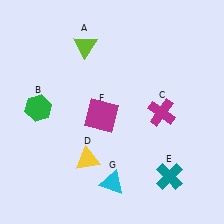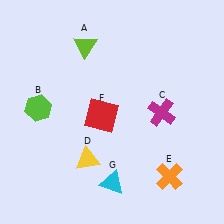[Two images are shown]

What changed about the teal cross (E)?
In Image 1, E is teal. In Image 2, it changed to orange.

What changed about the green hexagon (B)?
In Image 1, B is green. In Image 2, it changed to lime.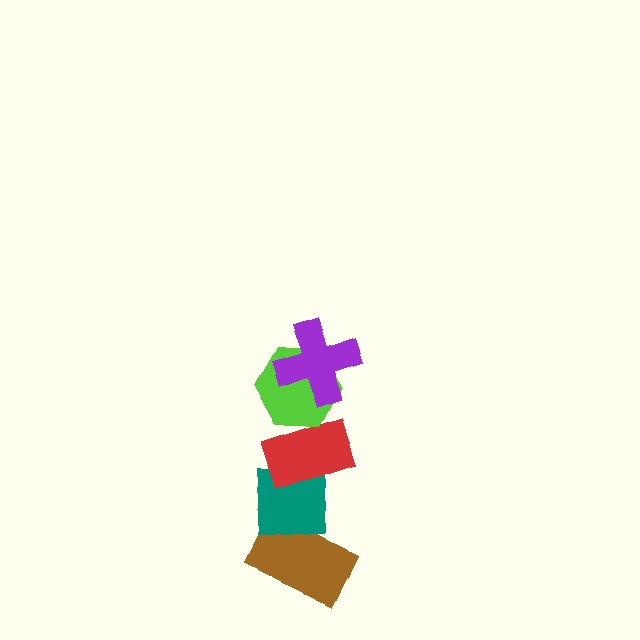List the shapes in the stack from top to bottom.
From top to bottom: the purple cross, the lime hexagon, the red rectangle, the teal square, the brown rectangle.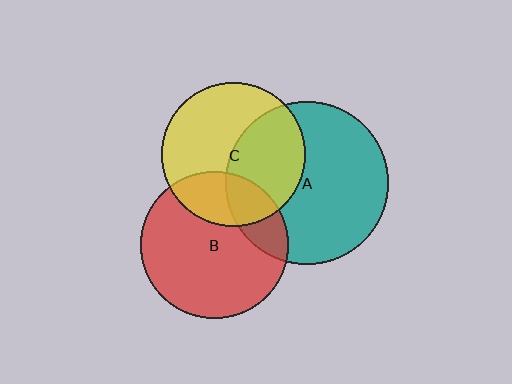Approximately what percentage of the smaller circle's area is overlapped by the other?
Approximately 45%.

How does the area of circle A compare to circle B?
Approximately 1.2 times.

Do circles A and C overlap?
Yes.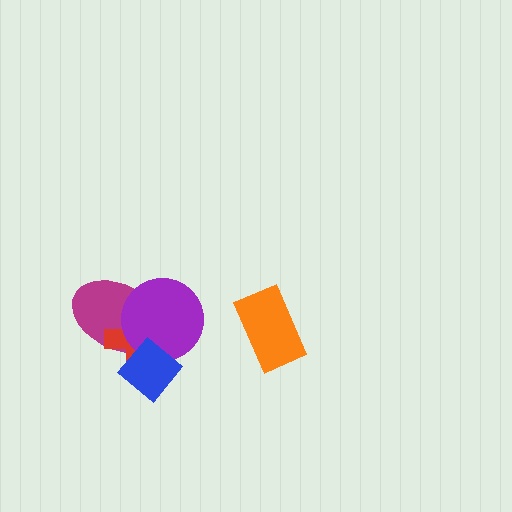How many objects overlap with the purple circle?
3 objects overlap with the purple circle.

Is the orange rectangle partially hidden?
No, no other shape covers it.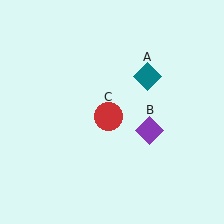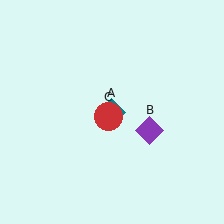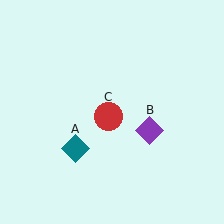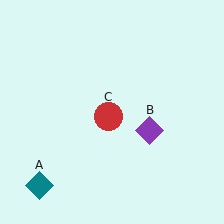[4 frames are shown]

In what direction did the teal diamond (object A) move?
The teal diamond (object A) moved down and to the left.